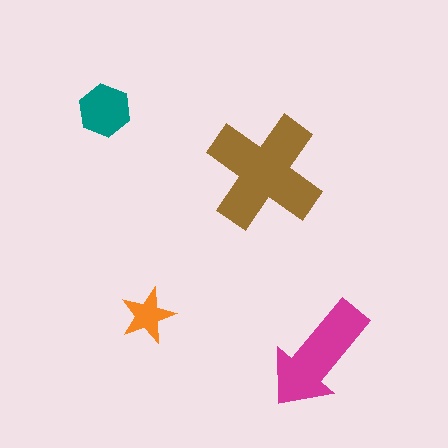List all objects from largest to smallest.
The brown cross, the magenta arrow, the teal hexagon, the orange star.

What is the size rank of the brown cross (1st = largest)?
1st.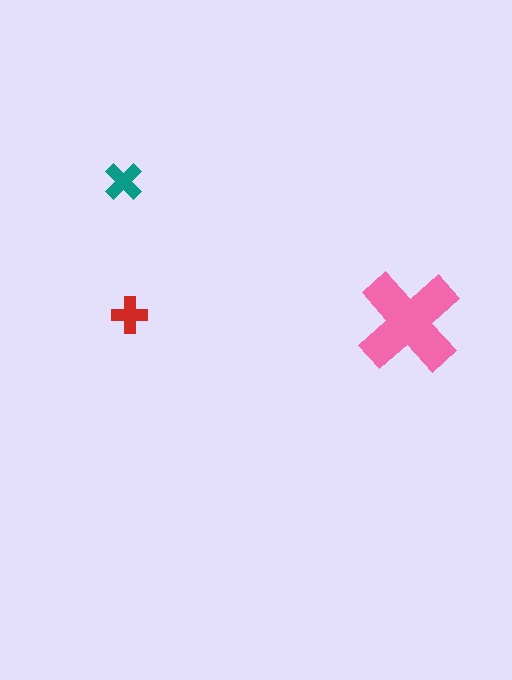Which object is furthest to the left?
The teal cross is leftmost.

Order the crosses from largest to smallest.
the pink one, the teal one, the red one.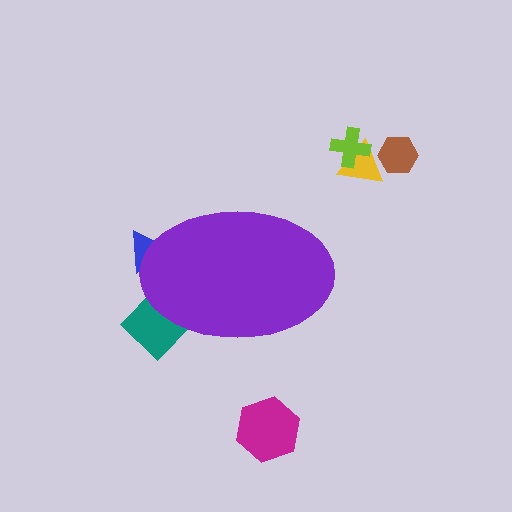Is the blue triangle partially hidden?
Yes, the blue triangle is partially hidden behind the purple ellipse.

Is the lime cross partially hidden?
No, the lime cross is fully visible.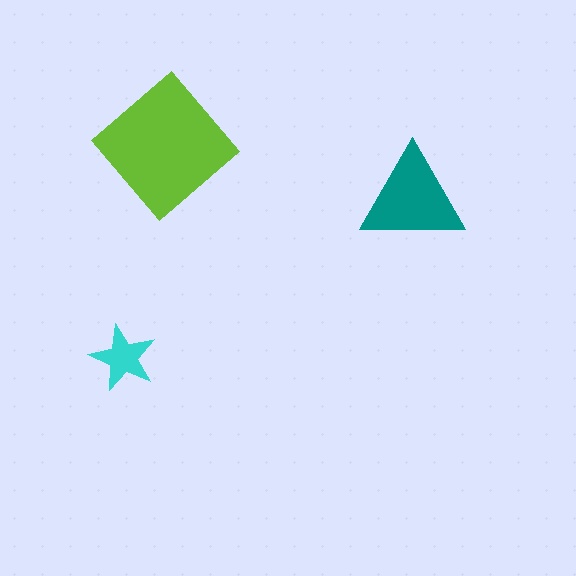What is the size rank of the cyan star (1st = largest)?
3rd.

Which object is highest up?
The lime diamond is topmost.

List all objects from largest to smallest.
The lime diamond, the teal triangle, the cyan star.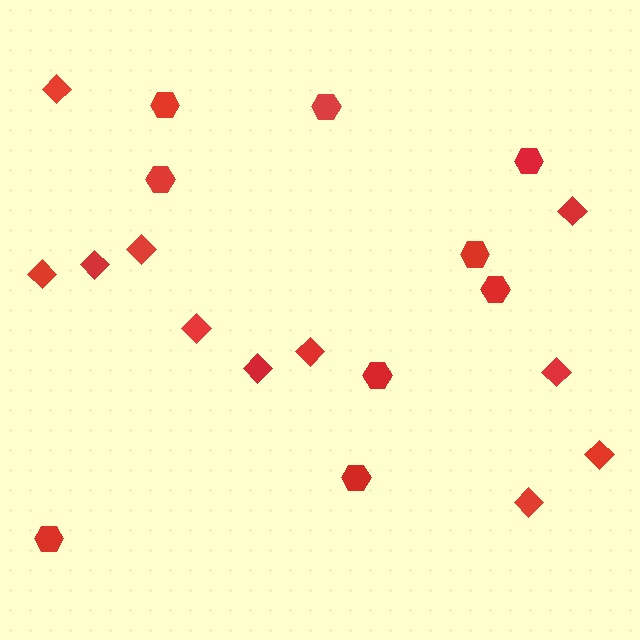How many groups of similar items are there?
There are 2 groups: one group of diamonds (11) and one group of hexagons (9).